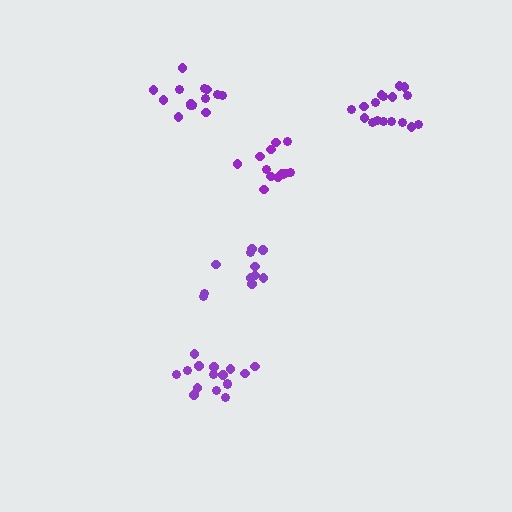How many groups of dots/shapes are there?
There are 5 groups.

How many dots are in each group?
Group 1: 13 dots, Group 2: 16 dots, Group 3: 17 dots, Group 4: 11 dots, Group 5: 15 dots (72 total).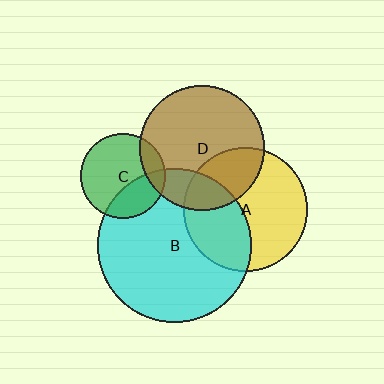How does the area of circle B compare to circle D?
Approximately 1.5 times.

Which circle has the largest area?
Circle B (cyan).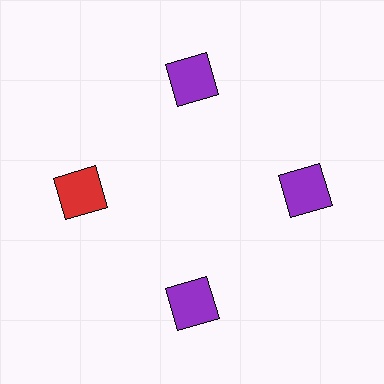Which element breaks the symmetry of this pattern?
The red square at roughly the 9 o'clock position breaks the symmetry. All other shapes are purple squares.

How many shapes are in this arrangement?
There are 4 shapes arranged in a ring pattern.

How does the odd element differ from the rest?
It has a different color: red instead of purple.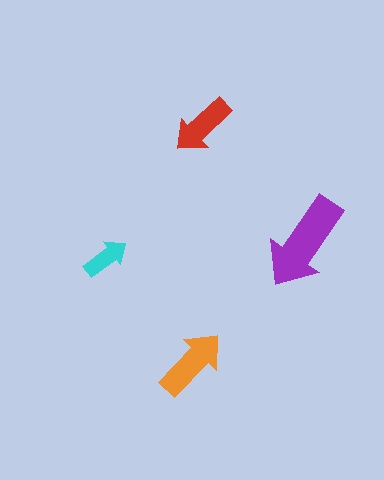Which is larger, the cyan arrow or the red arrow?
The red one.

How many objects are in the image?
There are 4 objects in the image.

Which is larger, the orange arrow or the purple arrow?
The purple one.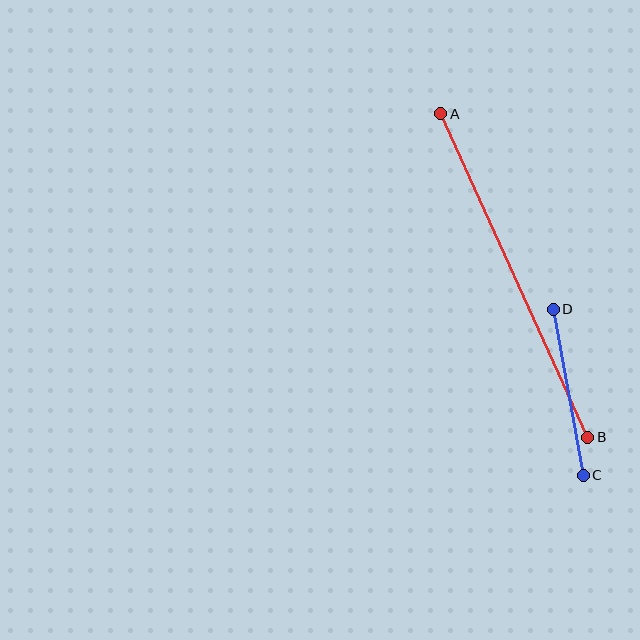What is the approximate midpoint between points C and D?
The midpoint is at approximately (568, 392) pixels.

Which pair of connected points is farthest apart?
Points A and B are farthest apart.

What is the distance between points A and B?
The distance is approximately 355 pixels.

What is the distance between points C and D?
The distance is approximately 169 pixels.